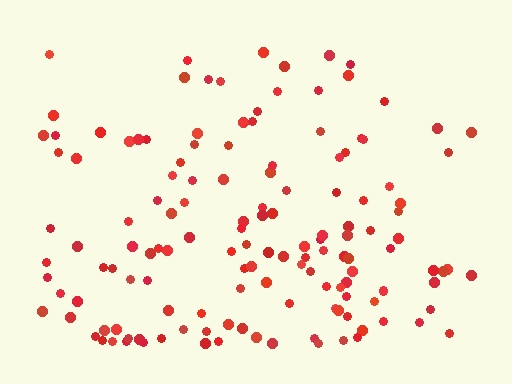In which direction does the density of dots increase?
From top to bottom, with the bottom side densest.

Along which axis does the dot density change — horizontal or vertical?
Vertical.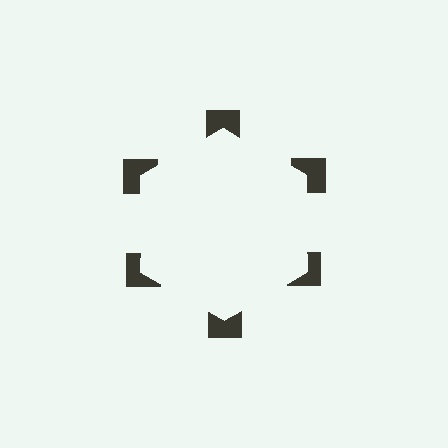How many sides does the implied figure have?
6 sides.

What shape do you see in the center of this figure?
An illusory hexagon — its edges are inferred from the aligned wedge cuts in the notched squares, not physically drawn.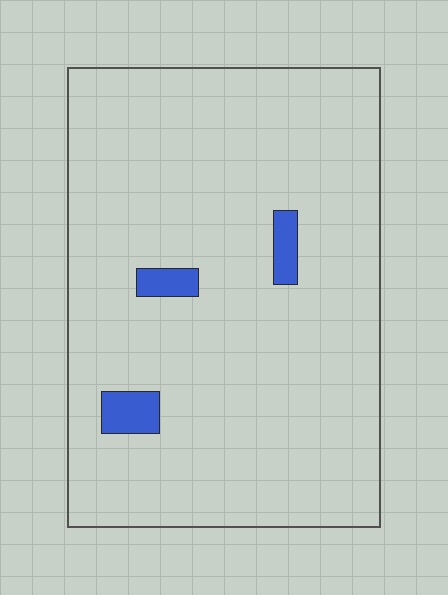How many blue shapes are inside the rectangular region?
3.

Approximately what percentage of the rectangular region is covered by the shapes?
Approximately 5%.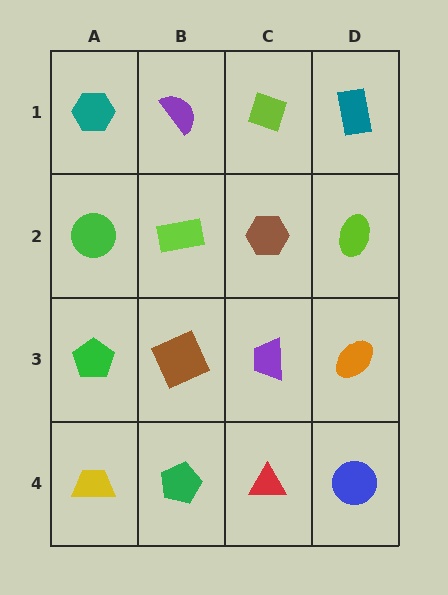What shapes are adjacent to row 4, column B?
A brown square (row 3, column B), a yellow trapezoid (row 4, column A), a red triangle (row 4, column C).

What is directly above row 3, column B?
A lime rectangle.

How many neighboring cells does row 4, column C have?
3.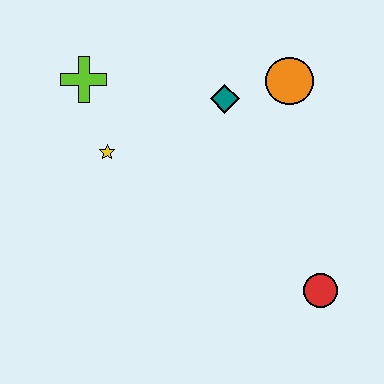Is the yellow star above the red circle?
Yes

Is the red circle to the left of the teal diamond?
No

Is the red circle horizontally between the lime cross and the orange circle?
No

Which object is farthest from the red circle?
The lime cross is farthest from the red circle.